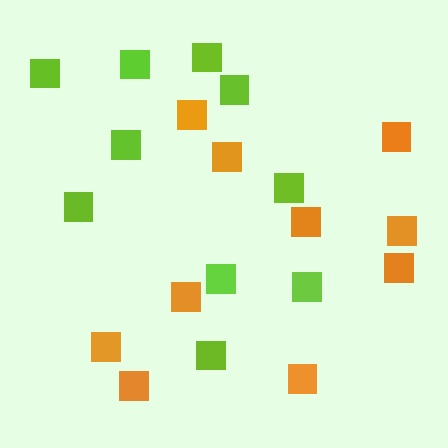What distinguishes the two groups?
There are 2 groups: one group of lime squares (10) and one group of orange squares (10).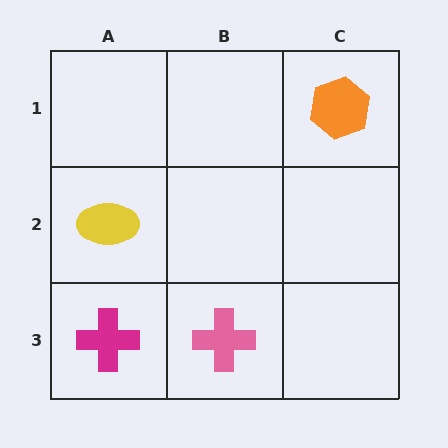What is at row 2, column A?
A yellow ellipse.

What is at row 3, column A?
A magenta cross.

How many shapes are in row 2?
1 shape.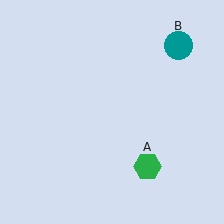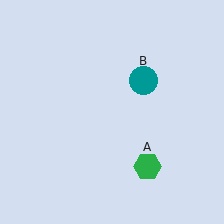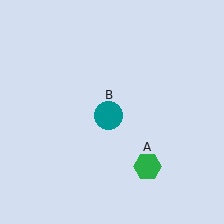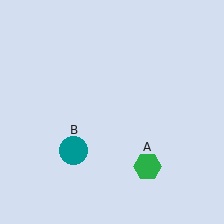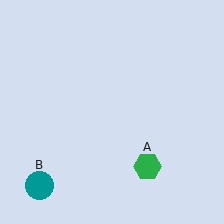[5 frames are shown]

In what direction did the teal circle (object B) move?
The teal circle (object B) moved down and to the left.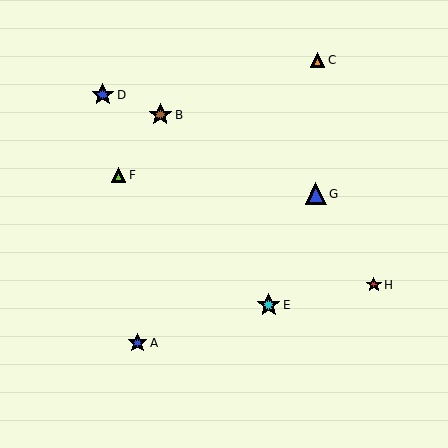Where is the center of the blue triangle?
The center of the blue triangle is at (316, 194).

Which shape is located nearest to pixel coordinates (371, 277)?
The red star (labeled H) at (374, 285) is nearest to that location.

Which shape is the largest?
The cyan star (labeled E) is the largest.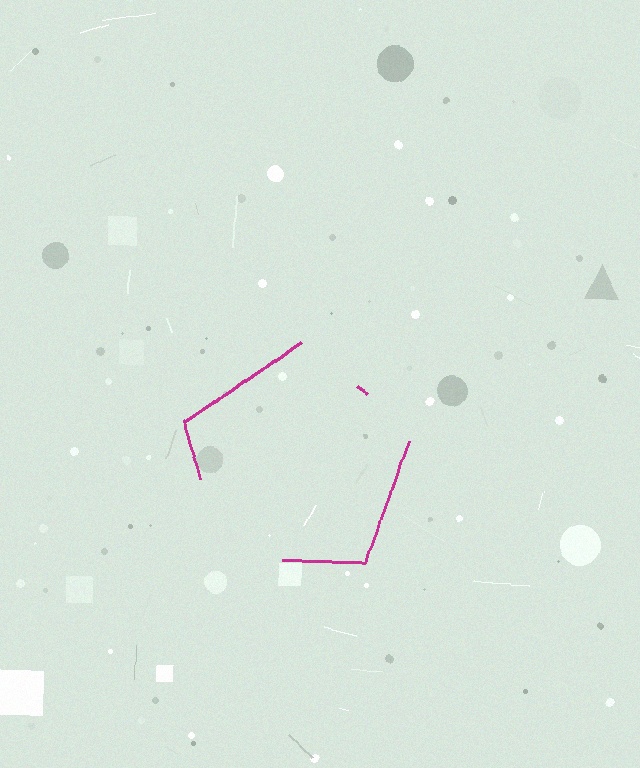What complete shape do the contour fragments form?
The contour fragments form a pentagon.